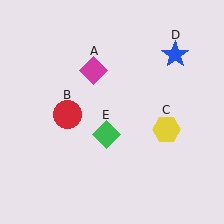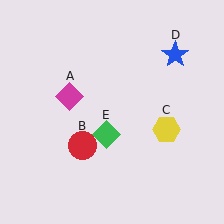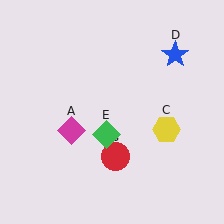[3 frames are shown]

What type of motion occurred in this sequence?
The magenta diamond (object A), red circle (object B) rotated counterclockwise around the center of the scene.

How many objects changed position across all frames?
2 objects changed position: magenta diamond (object A), red circle (object B).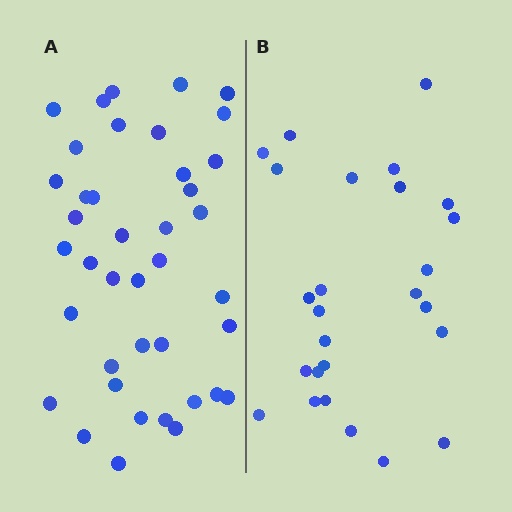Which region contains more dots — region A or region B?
Region A (the left region) has more dots.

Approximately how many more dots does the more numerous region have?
Region A has approximately 15 more dots than region B.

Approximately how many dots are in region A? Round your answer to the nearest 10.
About 40 dots.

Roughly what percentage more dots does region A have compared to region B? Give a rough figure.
About 55% more.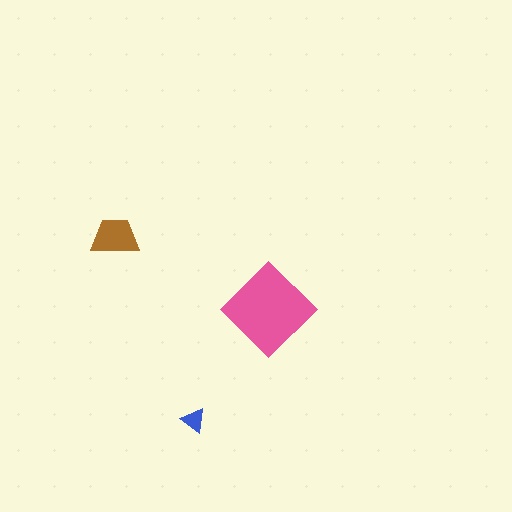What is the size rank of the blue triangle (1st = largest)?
3rd.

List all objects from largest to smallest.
The pink diamond, the brown trapezoid, the blue triangle.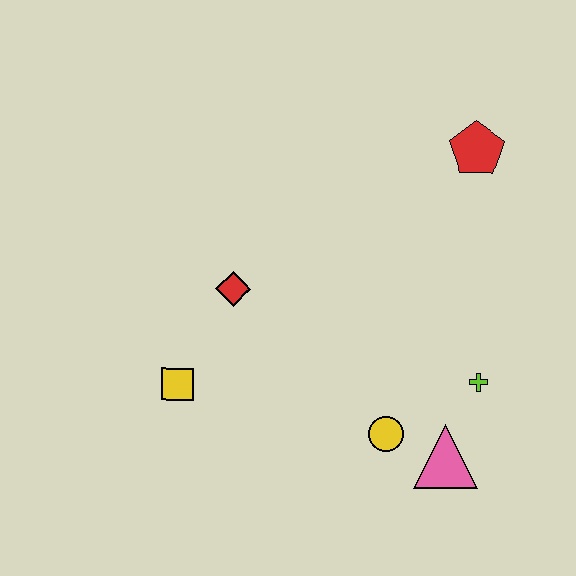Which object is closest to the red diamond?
The yellow square is closest to the red diamond.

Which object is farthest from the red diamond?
The red pentagon is farthest from the red diamond.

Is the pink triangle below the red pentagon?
Yes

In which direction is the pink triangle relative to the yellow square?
The pink triangle is to the right of the yellow square.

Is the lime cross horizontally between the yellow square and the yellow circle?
No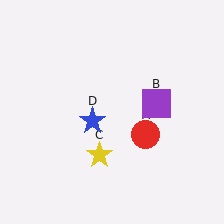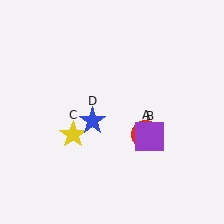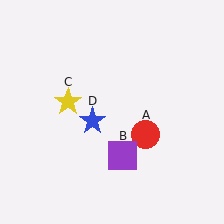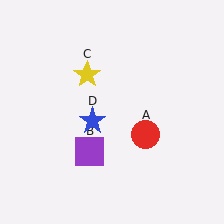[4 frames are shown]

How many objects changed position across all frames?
2 objects changed position: purple square (object B), yellow star (object C).